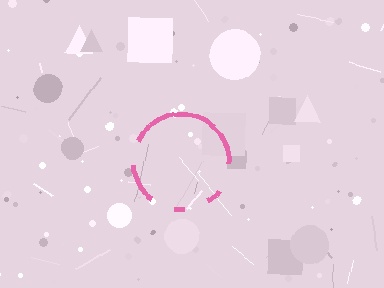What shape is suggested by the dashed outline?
The dashed outline suggests a circle.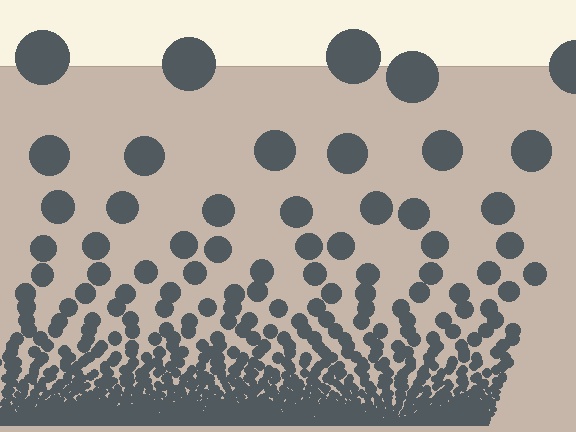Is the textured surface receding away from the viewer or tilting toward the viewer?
The surface appears to tilt toward the viewer. Texture elements get larger and sparser toward the top.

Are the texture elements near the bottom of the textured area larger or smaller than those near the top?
Smaller. The gradient is inverted — elements near the bottom are smaller and denser.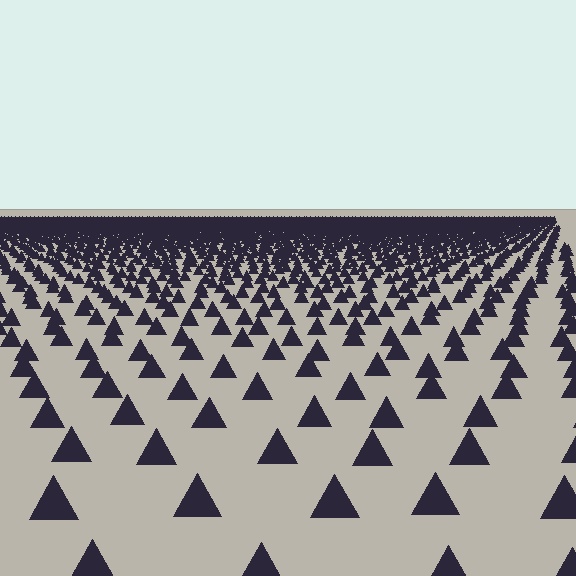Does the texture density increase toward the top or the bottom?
Density increases toward the top.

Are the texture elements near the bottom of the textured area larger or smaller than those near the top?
Larger. Near the bottom, elements are closer to the viewer and appear at a bigger on-screen size.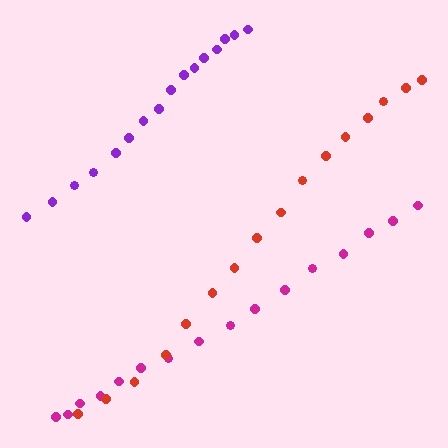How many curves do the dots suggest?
There are 3 distinct paths.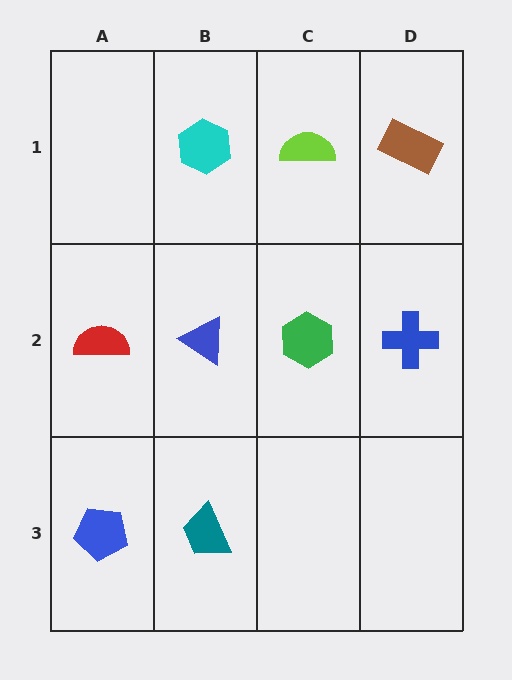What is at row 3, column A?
A blue pentagon.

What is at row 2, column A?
A red semicircle.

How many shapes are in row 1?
3 shapes.